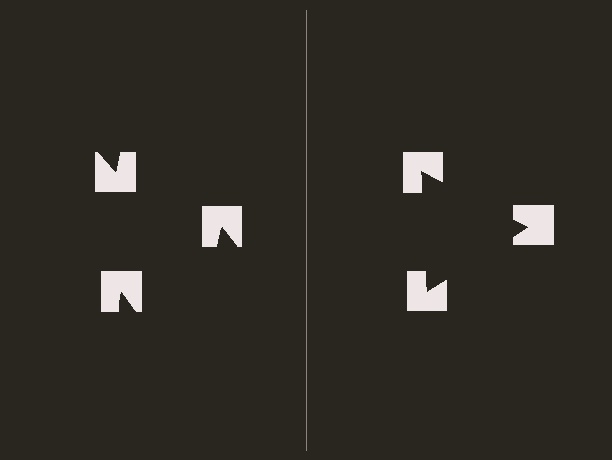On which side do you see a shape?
An illusory triangle appears on the right side. On the left side the wedge cuts are rotated, so no coherent shape forms.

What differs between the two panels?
The notched squares are positioned identically on both sides; only the wedge orientations differ. On the right they align to a triangle; on the left they are misaligned.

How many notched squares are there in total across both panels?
6 — 3 on each side.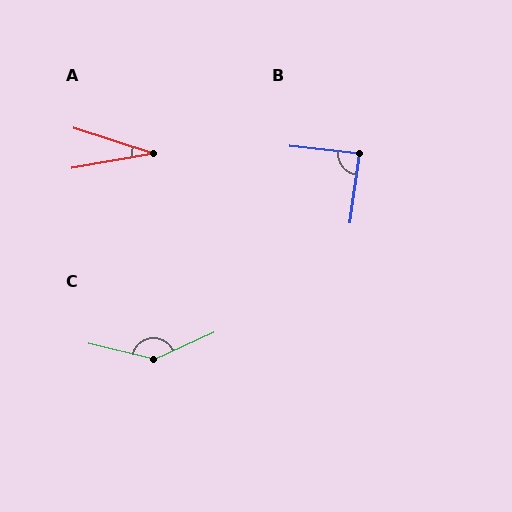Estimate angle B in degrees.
Approximately 88 degrees.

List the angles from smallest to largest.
A (28°), B (88°), C (143°).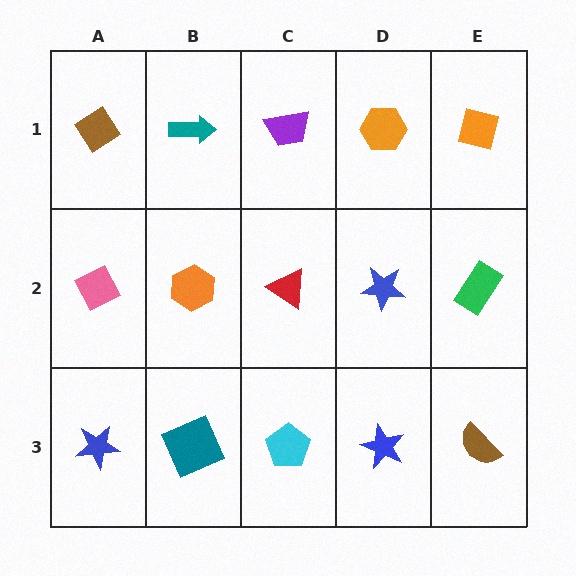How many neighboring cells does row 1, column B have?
3.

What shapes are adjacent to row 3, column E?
A green rectangle (row 2, column E), a blue star (row 3, column D).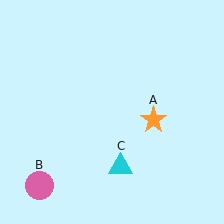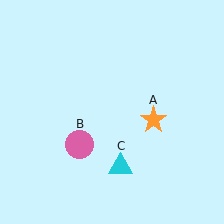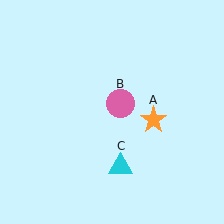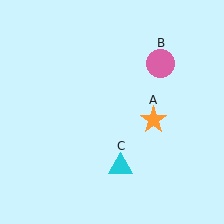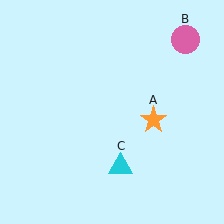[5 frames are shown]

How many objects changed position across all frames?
1 object changed position: pink circle (object B).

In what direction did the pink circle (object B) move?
The pink circle (object B) moved up and to the right.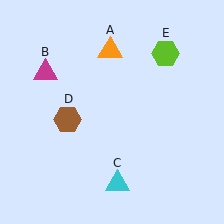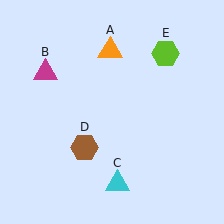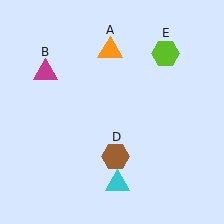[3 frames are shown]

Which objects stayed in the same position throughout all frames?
Orange triangle (object A) and magenta triangle (object B) and cyan triangle (object C) and lime hexagon (object E) remained stationary.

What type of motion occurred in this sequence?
The brown hexagon (object D) rotated counterclockwise around the center of the scene.